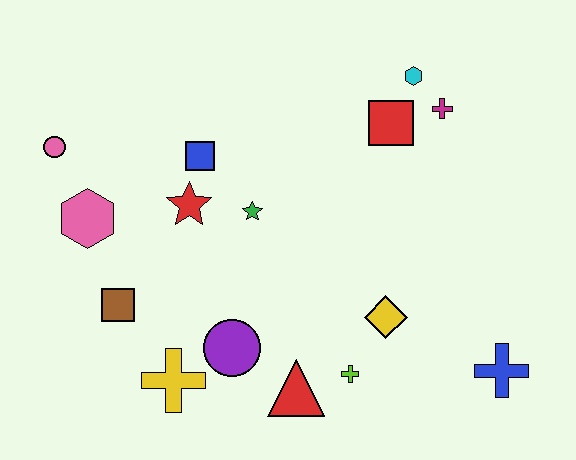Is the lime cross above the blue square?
No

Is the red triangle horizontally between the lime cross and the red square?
No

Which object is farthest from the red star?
The blue cross is farthest from the red star.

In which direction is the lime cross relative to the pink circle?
The lime cross is to the right of the pink circle.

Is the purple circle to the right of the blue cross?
No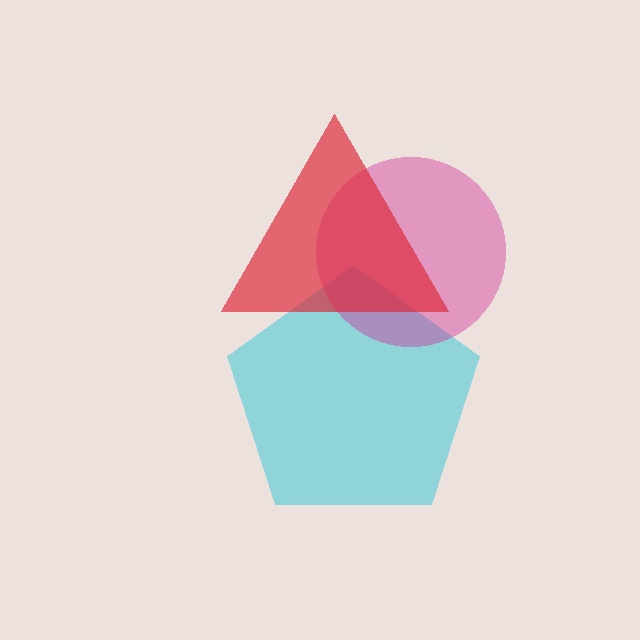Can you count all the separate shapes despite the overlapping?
Yes, there are 3 separate shapes.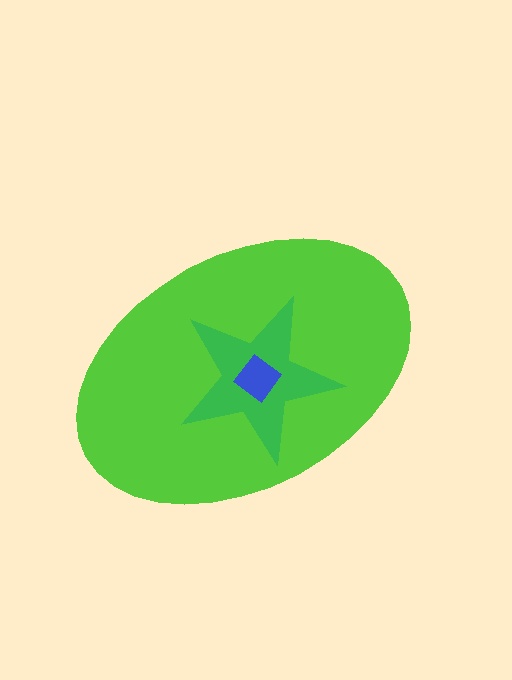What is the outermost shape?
The lime ellipse.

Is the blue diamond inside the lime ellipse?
Yes.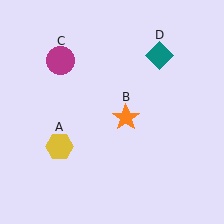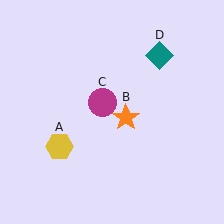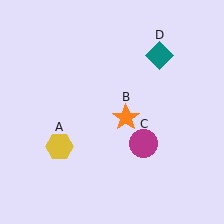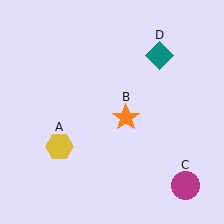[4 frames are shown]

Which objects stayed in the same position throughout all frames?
Yellow hexagon (object A) and orange star (object B) and teal diamond (object D) remained stationary.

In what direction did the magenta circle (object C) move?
The magenta circle (object C) moved down and to the right.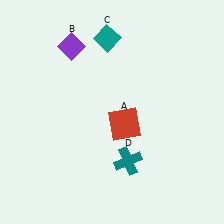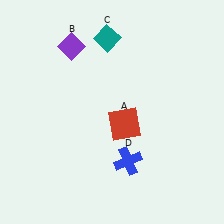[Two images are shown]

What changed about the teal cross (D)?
In Image 1, D is teal. In Image 2, it changed to blue.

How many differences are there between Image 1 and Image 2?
There is 1 difference between the two images.